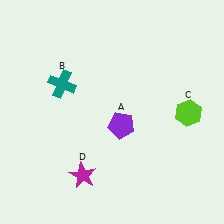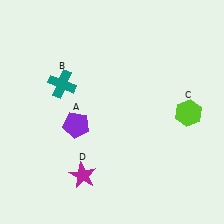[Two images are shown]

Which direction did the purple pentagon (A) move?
The purple pentagon (A) moved left.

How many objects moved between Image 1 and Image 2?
1 object moved between the two images.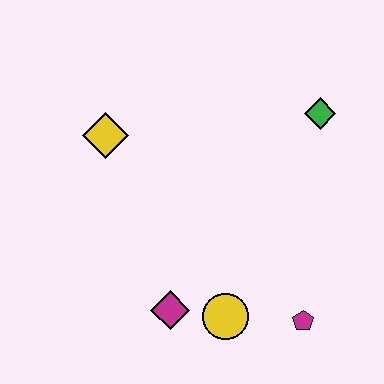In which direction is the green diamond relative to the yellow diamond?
The green diamond is to the right of the yellow diamond.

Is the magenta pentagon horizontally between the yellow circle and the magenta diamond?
No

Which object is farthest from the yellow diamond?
The magenta pentagon is farthest from the yellow diamond.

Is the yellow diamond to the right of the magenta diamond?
No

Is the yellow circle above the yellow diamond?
No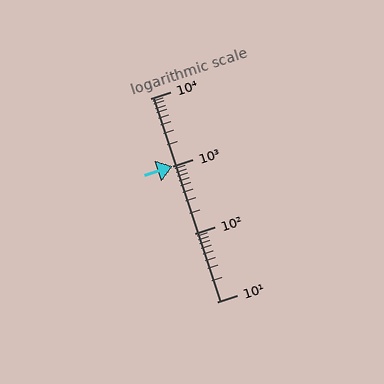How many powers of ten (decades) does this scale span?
The scale spans 3 decades, from 10 to 10000.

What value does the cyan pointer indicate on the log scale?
The pointer indicates approximately 980.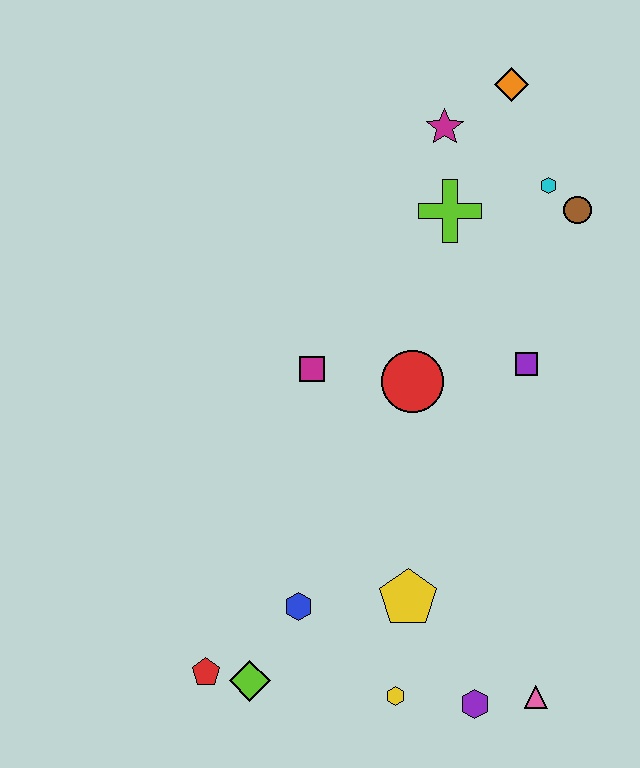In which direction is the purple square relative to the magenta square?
The purple square is to the right of the magenta square.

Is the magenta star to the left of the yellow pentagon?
No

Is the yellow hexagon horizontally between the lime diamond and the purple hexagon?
Yes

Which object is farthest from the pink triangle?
The orange diamond is farthest from the pink triangle.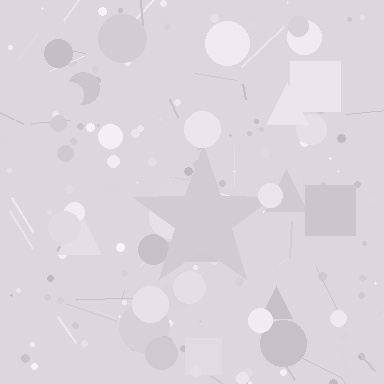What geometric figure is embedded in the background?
A star is embedded in the background.